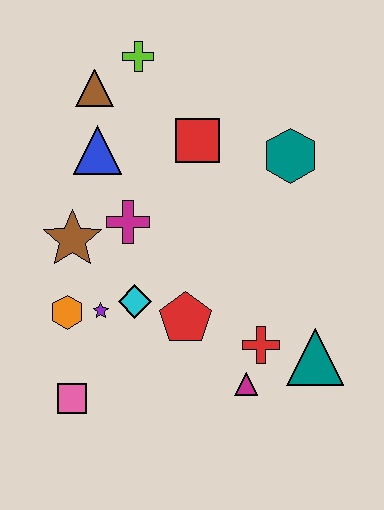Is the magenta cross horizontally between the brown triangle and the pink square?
No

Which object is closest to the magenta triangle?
The red cross is closest to the magenta triangle.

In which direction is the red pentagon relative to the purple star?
The red pentagon is to the right of the purple star.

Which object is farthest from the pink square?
The lime cross is farthest from the pink square.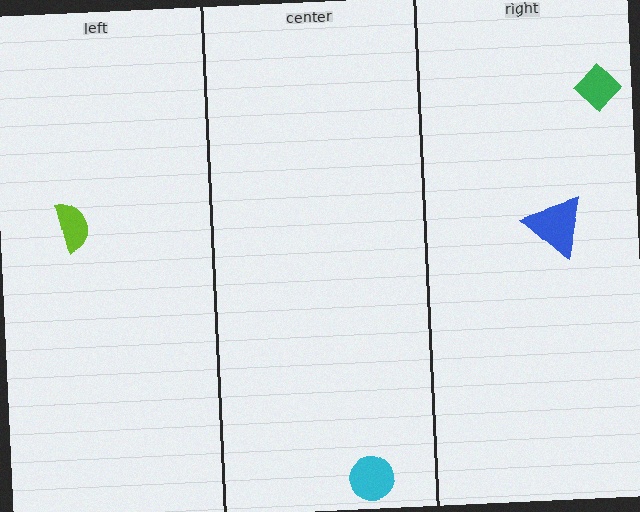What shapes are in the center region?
The cyan circle.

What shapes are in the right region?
The green diamond, the blue triangle.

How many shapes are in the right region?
2.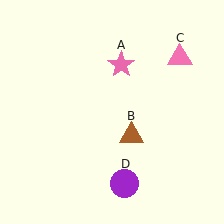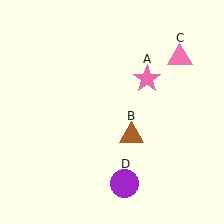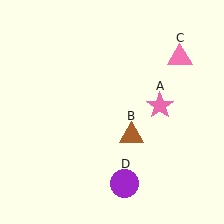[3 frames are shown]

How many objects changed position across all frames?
1 object changed position: pink star (object A).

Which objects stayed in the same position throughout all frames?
Brown triangle (object B) and pink triangle (object C) and purple circle (object D) remained stationary.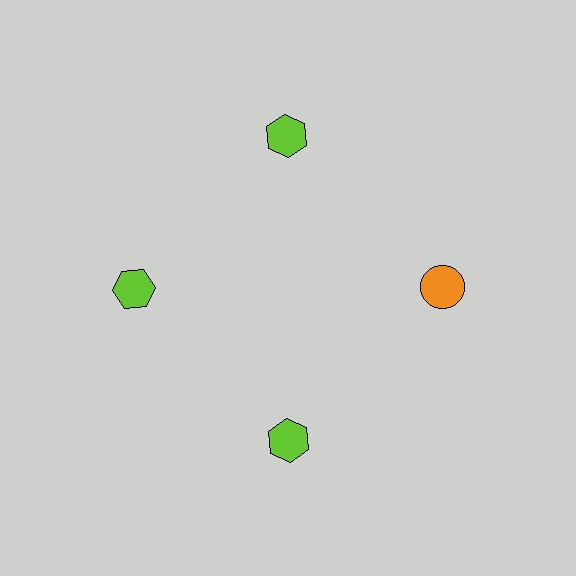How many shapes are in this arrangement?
There are 4 shapes arranged in a ring pattern.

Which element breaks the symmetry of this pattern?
The orange circle at roughly the 3 o'clock position breaks the symmetry. All other shapes are lime hexagons.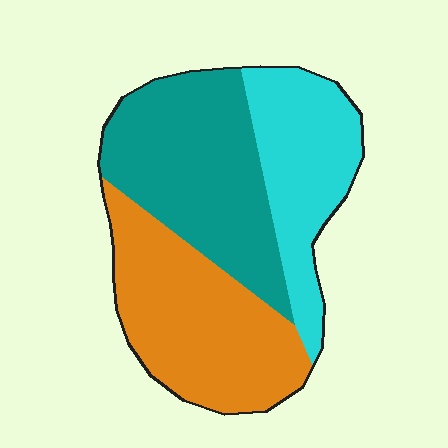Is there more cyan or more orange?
Orange.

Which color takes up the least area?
Cyan, at roughly 25%.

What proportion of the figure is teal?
Teal takes up between a third and a half of the figure.